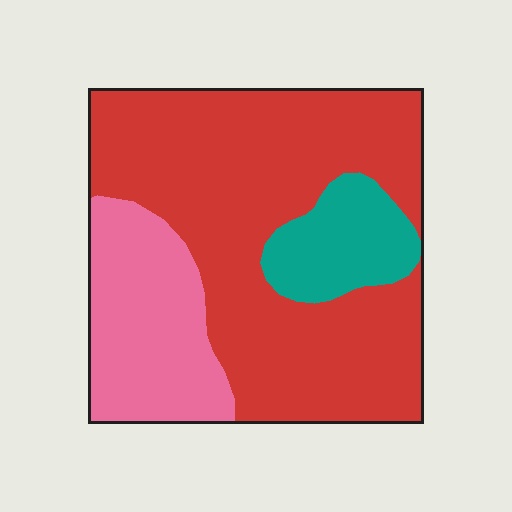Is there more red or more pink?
Red.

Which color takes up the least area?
Teal, at roughly 10%.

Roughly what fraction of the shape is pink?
Pink covers roughly 25% of the shape.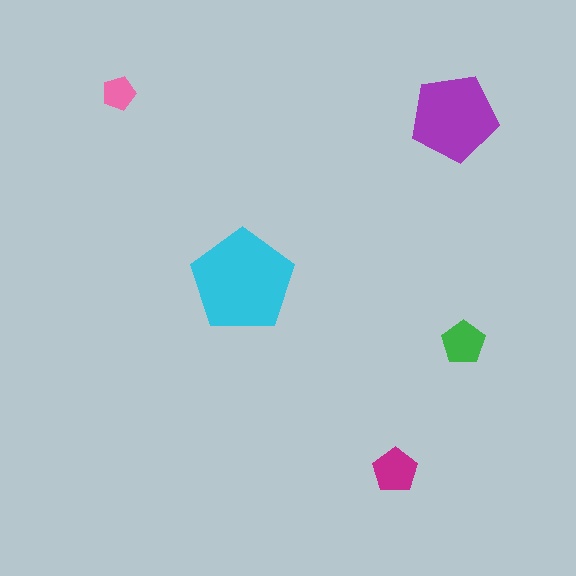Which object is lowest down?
The magenta pentagon is bottommost.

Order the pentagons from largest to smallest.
the cyan one, the purple one, the magenta one, the green one, the pink one.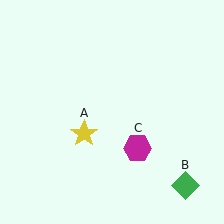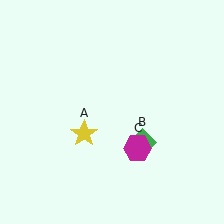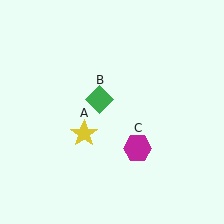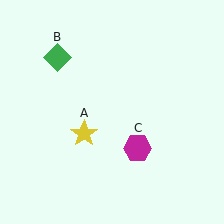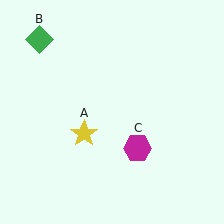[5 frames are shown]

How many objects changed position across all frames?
1 object changed position: green diamond (object B).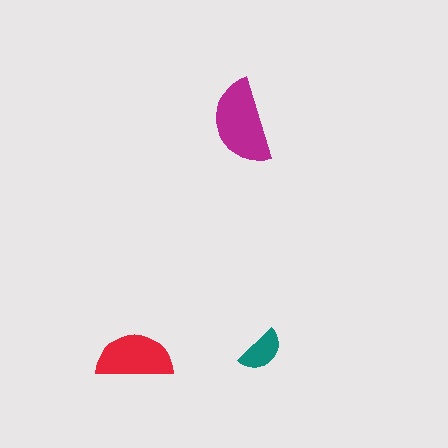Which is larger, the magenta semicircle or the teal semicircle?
The magenta one.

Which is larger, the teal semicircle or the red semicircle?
The red one.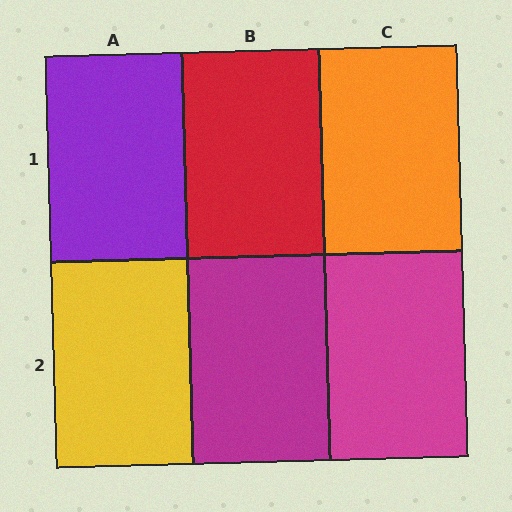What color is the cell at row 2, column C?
Magenta.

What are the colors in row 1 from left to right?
Purple, red, orange.